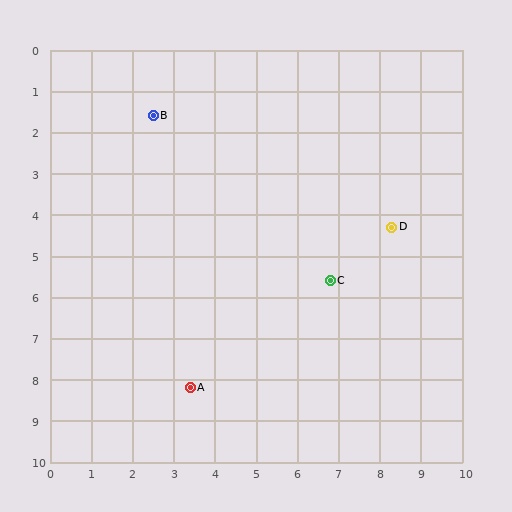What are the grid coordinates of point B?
Point B is at approximately (2.5, 1.6).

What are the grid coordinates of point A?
Point A is at approximately (3.4, 8.2).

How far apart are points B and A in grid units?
Points B and A are about 6.7 grid units apart.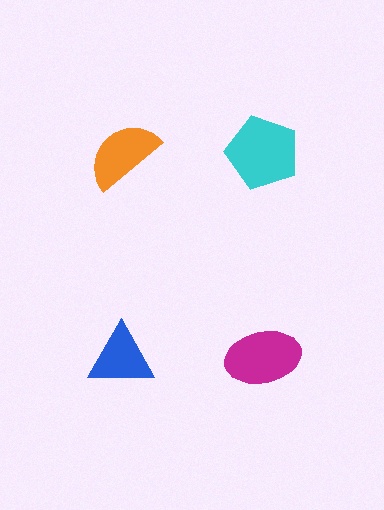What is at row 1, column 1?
An orange semicircle.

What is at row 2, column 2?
A magenta ellipse.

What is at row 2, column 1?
A blue triangle.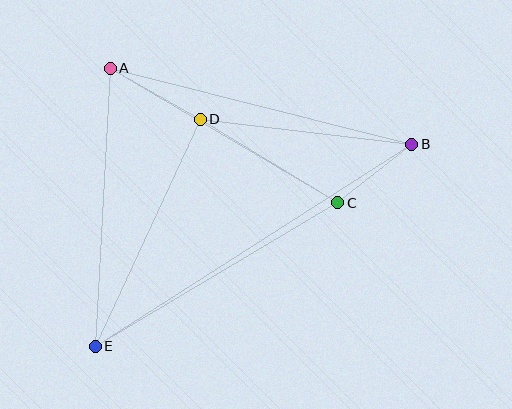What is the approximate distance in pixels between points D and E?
The distance between D and E is approximately 250 pixels.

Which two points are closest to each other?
Points B and C are closest to each other.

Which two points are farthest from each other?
Points B and E are farthest from each other.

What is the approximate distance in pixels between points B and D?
The distance between B and D is approximately 213 pixels.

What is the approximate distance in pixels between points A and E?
The distance between A and E is approximately 278 pixels.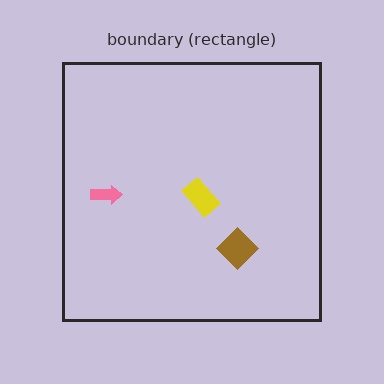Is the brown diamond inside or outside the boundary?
Inside.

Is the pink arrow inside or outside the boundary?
Inside.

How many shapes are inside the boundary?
3 inside, 0 outside.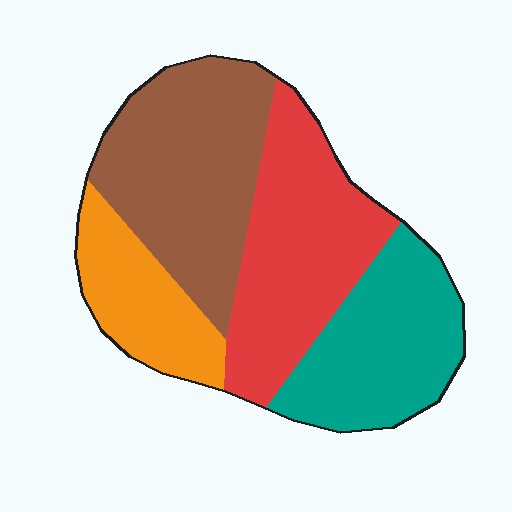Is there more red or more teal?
Red.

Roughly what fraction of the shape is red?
Red covers 29% of the shape.